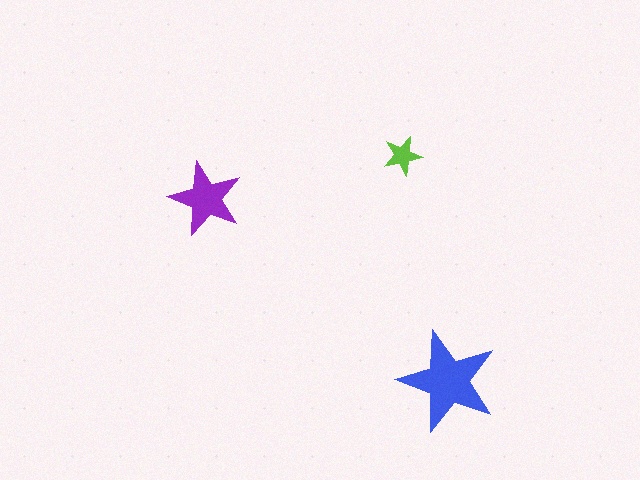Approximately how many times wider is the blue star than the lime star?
About 2.5 times wider.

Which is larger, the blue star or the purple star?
The blue one.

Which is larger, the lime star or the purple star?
The purple one.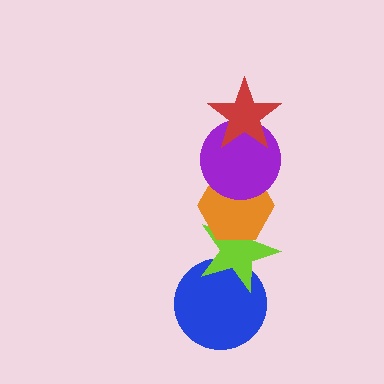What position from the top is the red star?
The red star is 1st from the top.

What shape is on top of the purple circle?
The red star is on top of the purple circle.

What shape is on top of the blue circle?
The lime star is on top of the blue circle.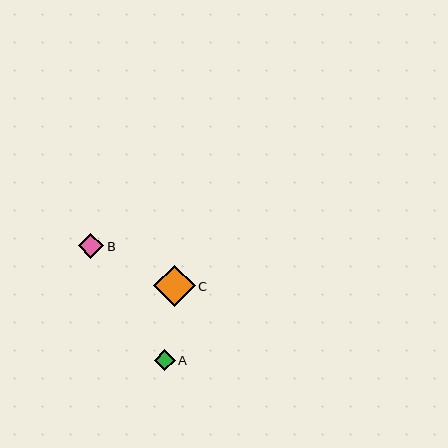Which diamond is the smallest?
Diamond A is the smallest with a size of approximately 21 pixels.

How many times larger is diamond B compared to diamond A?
Diamond B is approximately 1.2 times the size of diamond A.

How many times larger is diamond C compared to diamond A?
Diamond C is approximately 2.0 times the size of diamond A.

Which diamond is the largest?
Diamond C is the largest with a size of approximately 41 pixels.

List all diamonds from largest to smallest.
From largest to smallest: C, B, A.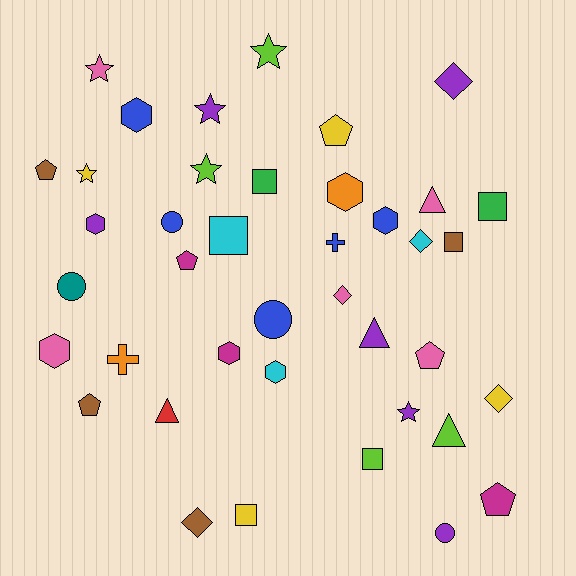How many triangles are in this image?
There are 4 triangles.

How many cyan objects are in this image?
There are 3 cyan objects.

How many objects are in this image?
There are 40 objects.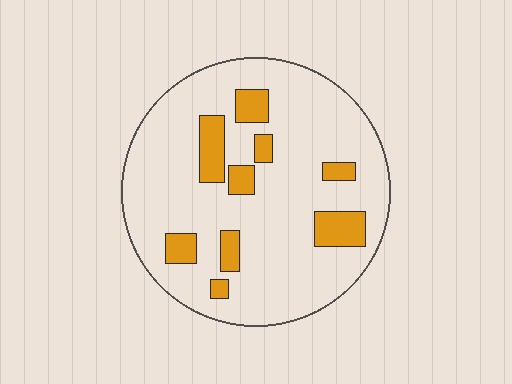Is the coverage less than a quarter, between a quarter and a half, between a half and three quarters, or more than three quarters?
Less than a quarter.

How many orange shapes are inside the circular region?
9.